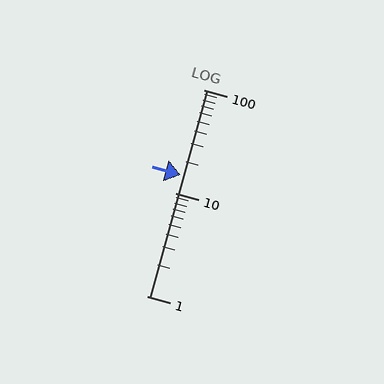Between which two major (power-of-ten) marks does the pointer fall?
The pointer is between 10 and 100.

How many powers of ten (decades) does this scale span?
The scale spans 2 decades, from 1 to 100.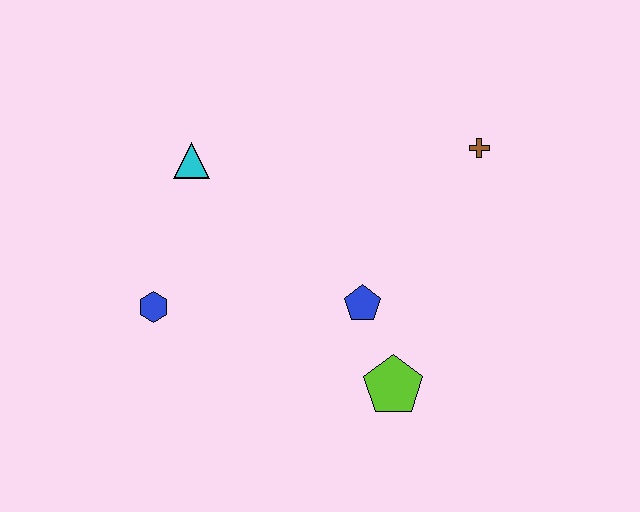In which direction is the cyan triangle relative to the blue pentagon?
The cyan triangle is to the left of the blue pentagon.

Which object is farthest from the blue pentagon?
The cyan triangle is farthest from the blue pentagon.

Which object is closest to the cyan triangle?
The blue hexagon is closest to the cyan triangle.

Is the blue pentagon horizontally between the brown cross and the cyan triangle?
Yes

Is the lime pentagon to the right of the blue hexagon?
Yes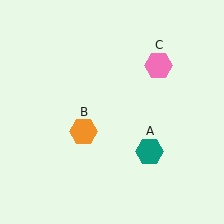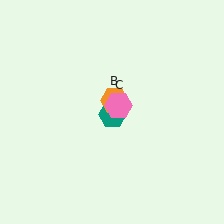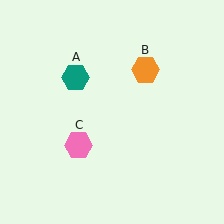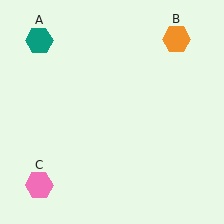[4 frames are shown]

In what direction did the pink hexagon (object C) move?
The pink hexagon (object C) moved down and to the left.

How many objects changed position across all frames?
3 objects changed position: teal hexagon (object A), orange hexagon (object B), pink hexagon (object C).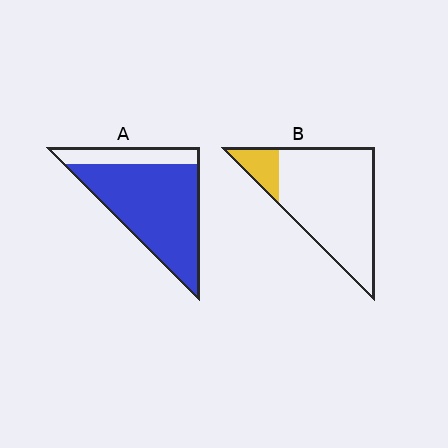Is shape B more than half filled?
No.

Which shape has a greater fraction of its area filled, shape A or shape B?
Shape A.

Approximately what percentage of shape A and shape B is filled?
A is approximately 80% and B is approximately 15%.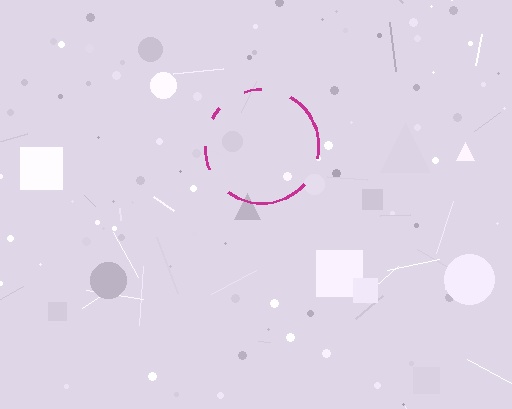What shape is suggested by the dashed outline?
The dashed outline suggests a circle.